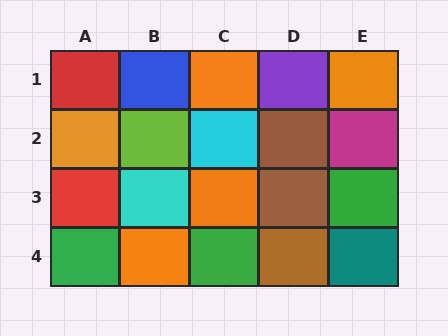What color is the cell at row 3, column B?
Cyan.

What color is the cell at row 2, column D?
Brown.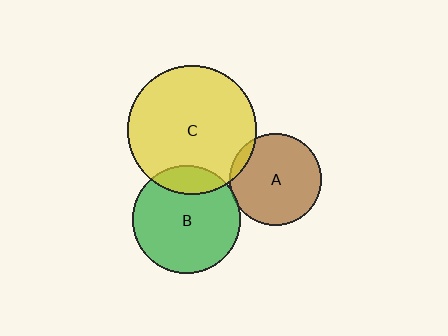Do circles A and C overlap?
Yes.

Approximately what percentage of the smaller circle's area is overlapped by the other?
Approximately 5%.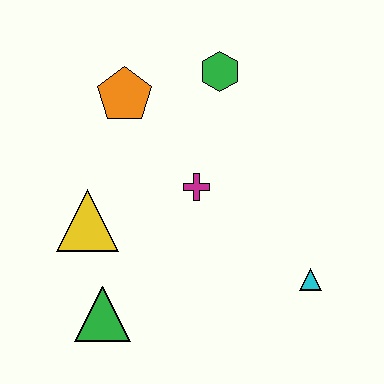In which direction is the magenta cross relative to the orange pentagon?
The magenta cross is below the orange pentagon.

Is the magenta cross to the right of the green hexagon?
No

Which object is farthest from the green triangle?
The green hexagon is farthest from the green triangle.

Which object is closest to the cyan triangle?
The magenta cross is closest to the cyan triangle.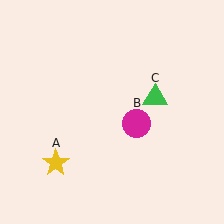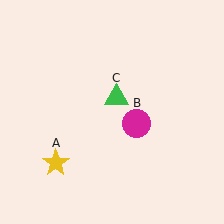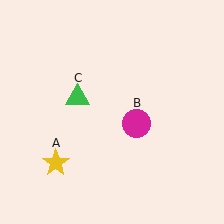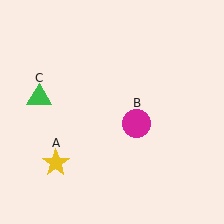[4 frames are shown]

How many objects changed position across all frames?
1 object changed position: green triangle (object C).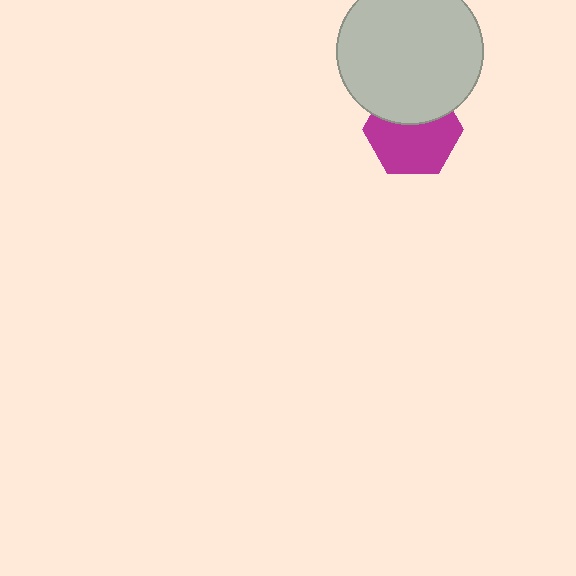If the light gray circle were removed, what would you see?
You would see the complete magenta hexagon.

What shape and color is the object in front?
The object in front is a light gray circle.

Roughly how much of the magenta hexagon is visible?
About half of it is visible (roughly 63%).